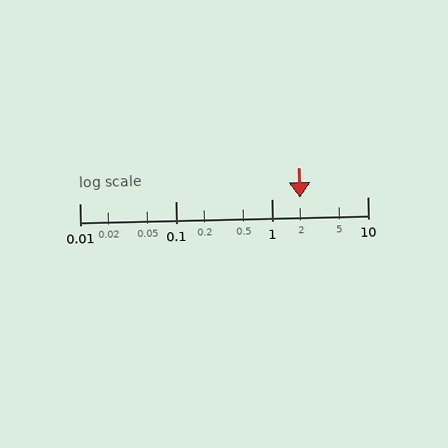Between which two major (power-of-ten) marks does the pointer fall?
The pointer is between 1 and 10.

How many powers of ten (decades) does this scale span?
The scale spans 3 decades, from 0.01 to 10.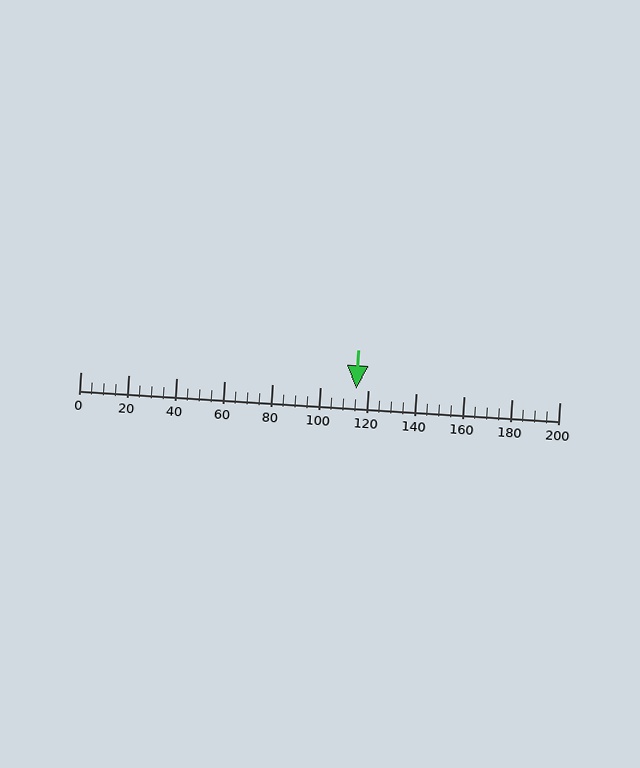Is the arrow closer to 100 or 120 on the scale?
The arrow is closer to 120.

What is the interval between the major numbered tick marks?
The major tick marks are spaced 20 units apart.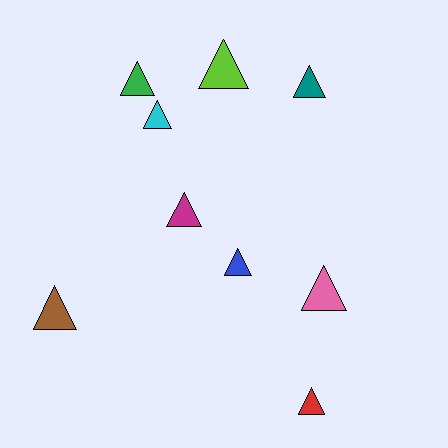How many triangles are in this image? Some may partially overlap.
There are 9 triangles.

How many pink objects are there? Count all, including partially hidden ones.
There is 1 pink object.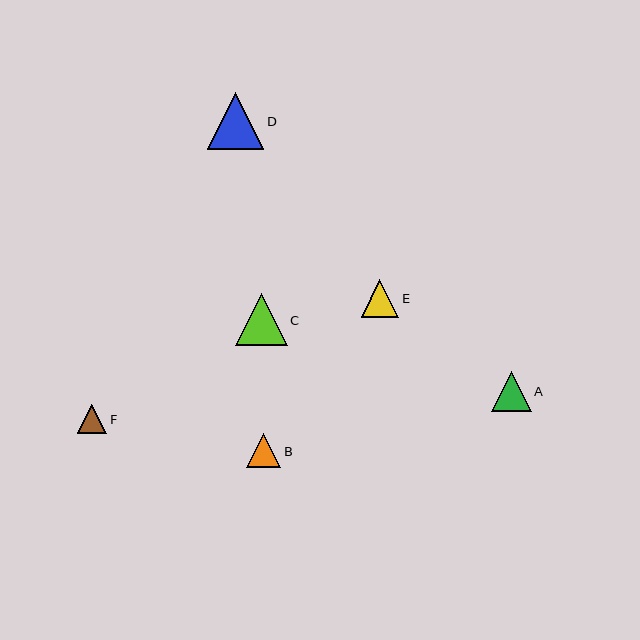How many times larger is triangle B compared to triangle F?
Triangle B is approximately 1.2 times the size of triangle F.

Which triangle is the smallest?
Triangle F is the smallest with a size of approximately 29 pixels.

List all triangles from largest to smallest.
From largest to smallest: D, C, A, E, B, F.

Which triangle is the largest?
Triangle D is the largest with a size of approximately 56 pixels.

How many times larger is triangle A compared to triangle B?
Triangle A is approximately 1.2 times the size of triangle B.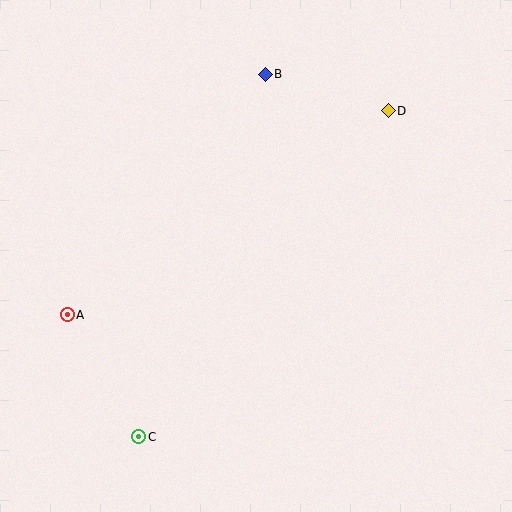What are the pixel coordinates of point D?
Point D is at (388, 111).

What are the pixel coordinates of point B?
Point B is at (265, 74).